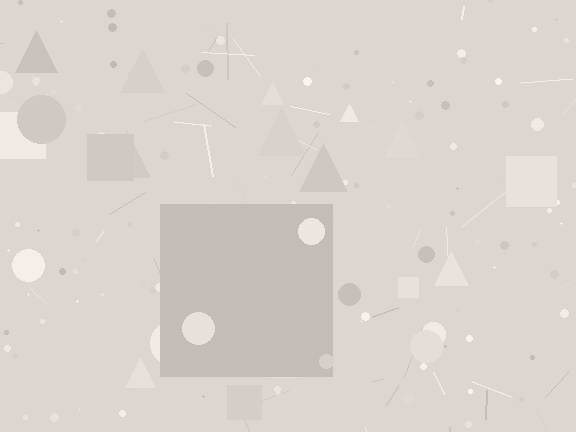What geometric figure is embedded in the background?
A square is embedded in the background.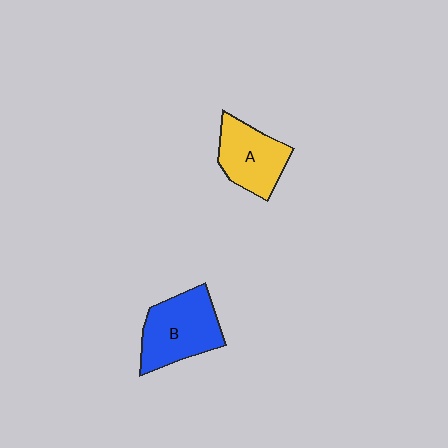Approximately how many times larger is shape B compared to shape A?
Approximately 1.2 times.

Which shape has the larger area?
Shape B (blue).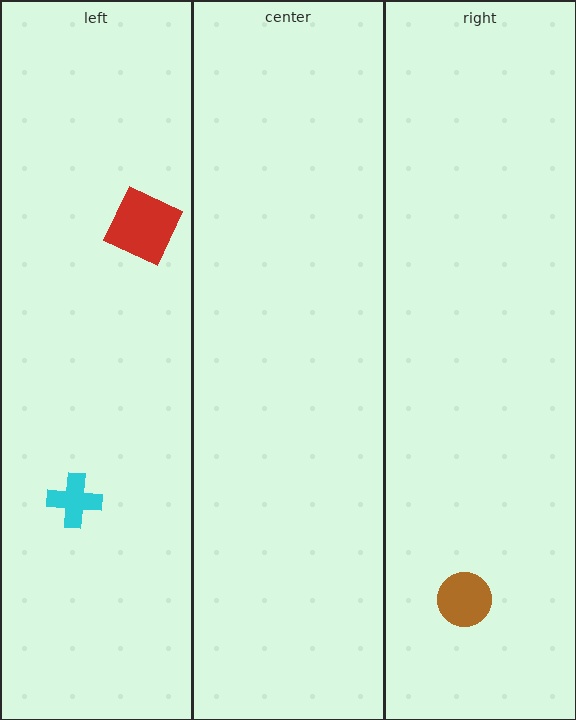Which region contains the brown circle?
The right region.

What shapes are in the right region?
The brown circle.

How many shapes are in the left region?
2.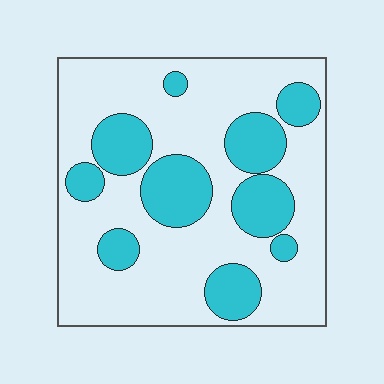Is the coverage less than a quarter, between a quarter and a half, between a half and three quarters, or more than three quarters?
Between a quarter and a half.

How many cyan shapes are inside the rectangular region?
10.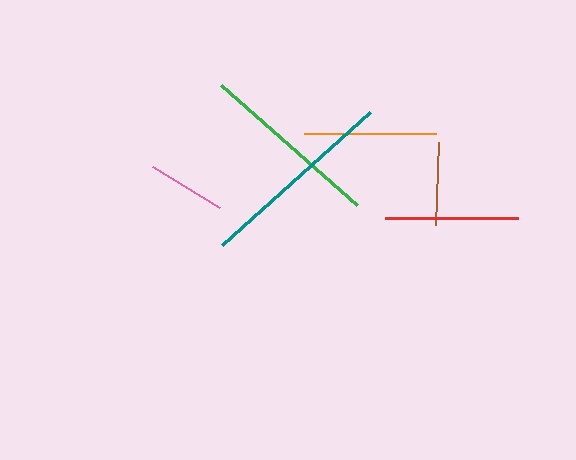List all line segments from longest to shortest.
From longest to shortest: teal, green, red, orange, brown, pink.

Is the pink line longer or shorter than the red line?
The red line is longer than the pink line.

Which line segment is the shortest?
The pink line is the shortest at approximately 78 pixels.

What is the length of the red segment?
The red segment is approximately 133 pixels long.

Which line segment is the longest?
The teal line is the longest at approximately 200 pixels.